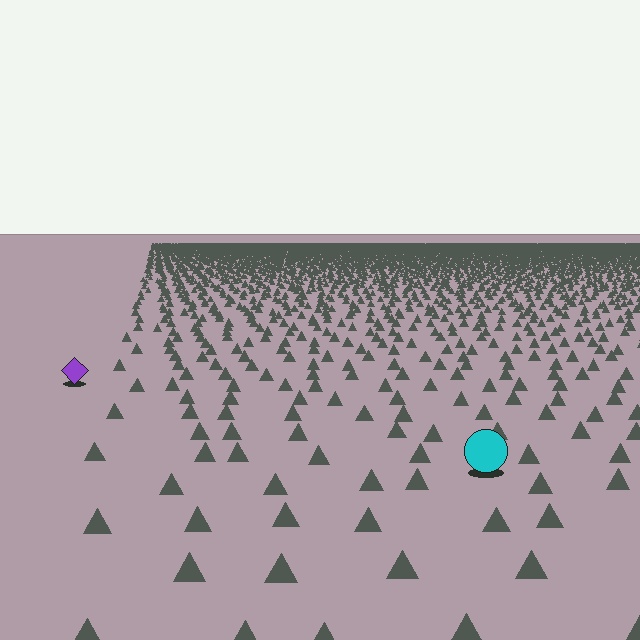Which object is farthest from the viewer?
The purple diamond is farthest from the viewer. It appears smaller and the ground texture around it is denser.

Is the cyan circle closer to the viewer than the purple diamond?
Yes. The cyan circle is closer — you can tell from the texture gradient: the ground texture is coarser near it.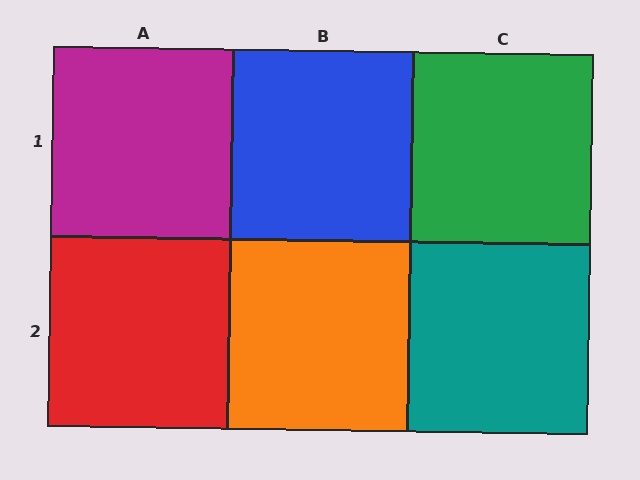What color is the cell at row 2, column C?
Teal.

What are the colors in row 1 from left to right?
Magenta, blue, green.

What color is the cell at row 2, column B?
Orange.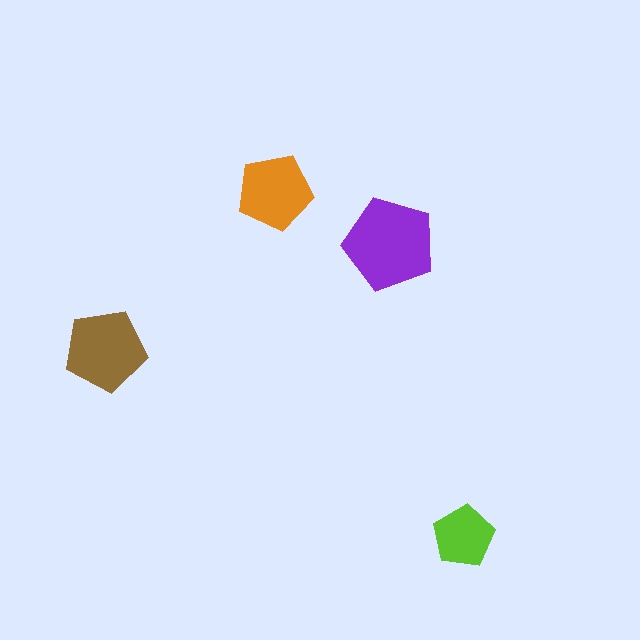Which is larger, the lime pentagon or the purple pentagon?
The purple one.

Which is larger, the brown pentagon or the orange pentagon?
The brown one.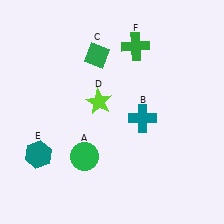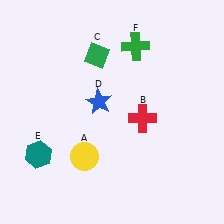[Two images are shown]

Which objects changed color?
A changed from green to yellow. B changed from teal to red. D changed from lime to blue.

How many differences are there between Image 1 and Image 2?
There are 3 differences between the two images.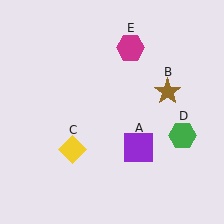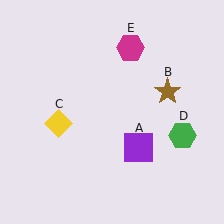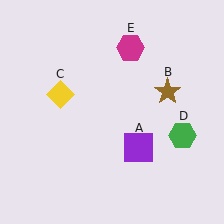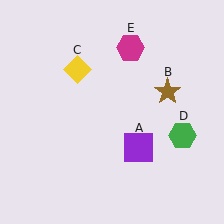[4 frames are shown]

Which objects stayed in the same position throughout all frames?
Purple square (object A) and brown star (object B) and green hexagon (object D) and magenta hexagon (object E) remained stationary.